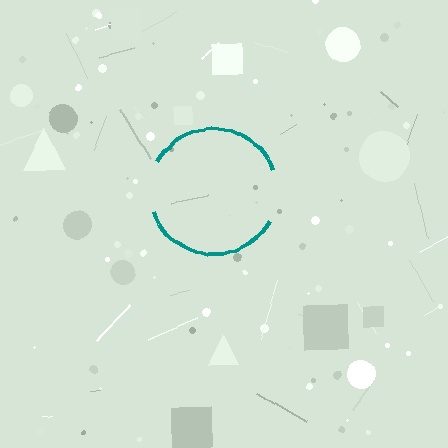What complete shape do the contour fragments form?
The contour fragments form a circle.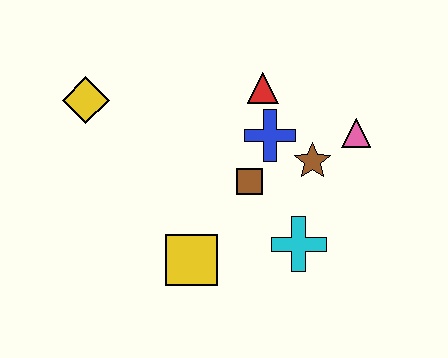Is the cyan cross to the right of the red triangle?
Yes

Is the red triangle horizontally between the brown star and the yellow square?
Yes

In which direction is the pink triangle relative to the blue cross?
The pink triangle is to the right of the blue cross.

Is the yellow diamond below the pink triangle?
No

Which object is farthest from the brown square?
The yellow diamond is farthest from the brown square.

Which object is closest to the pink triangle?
The brown star is closest to the pink triangle.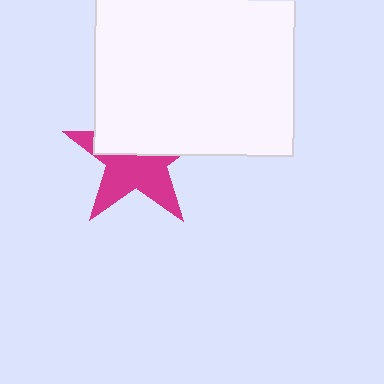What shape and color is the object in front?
The object in front is a white rectangle.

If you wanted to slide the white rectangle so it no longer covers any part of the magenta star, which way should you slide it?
Slide it up — that is the most direct way to separate the two shapes.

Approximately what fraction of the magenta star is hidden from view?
Roughly 47% of the magenta star is hidden behind the white rectangle.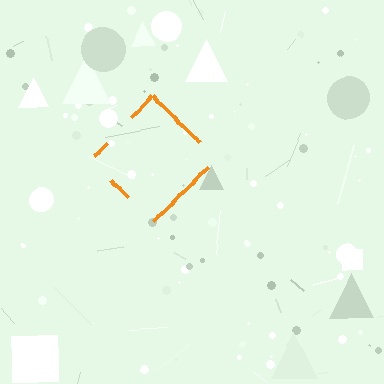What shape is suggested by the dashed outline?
The dashed outline suggests a diamond.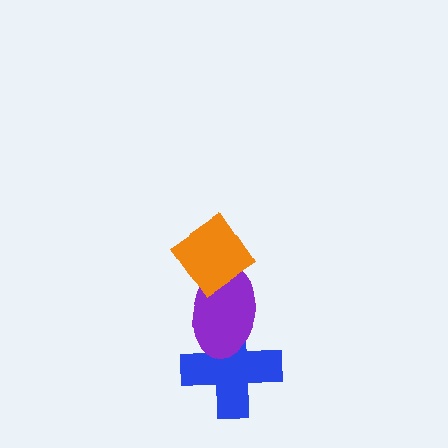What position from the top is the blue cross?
The blue cross is 3rd from the top.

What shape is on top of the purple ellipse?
The orange diamond is on top of the purple ellipse.